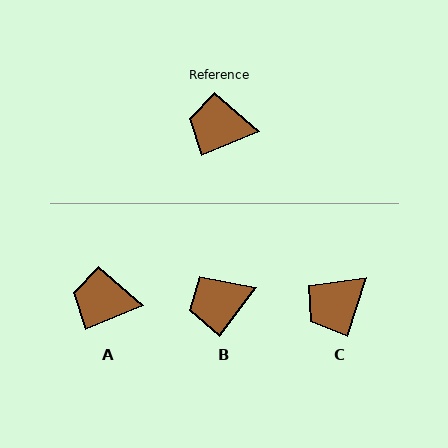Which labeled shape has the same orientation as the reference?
A.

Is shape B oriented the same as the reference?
No, it is off by about 30 degrees.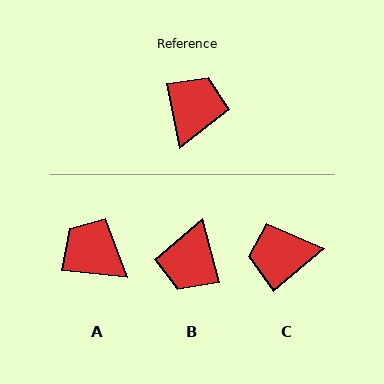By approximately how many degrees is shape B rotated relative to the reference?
Approximately 177 degrees clockwise.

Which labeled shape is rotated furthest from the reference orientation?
B, about 177 degrees away.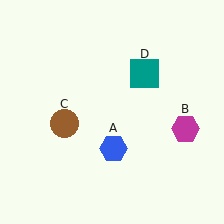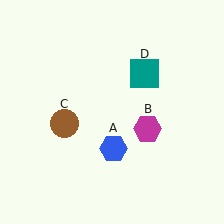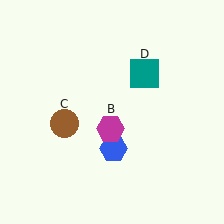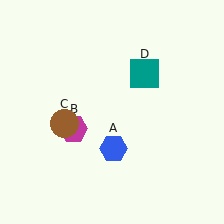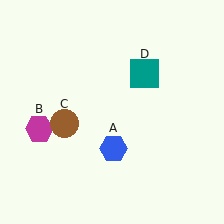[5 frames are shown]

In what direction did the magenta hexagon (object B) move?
The magenta hexagon (object B) moved left.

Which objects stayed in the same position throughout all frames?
Blue hexagon (object A) and brown circle (object C) and teal square (object D) remained stationary.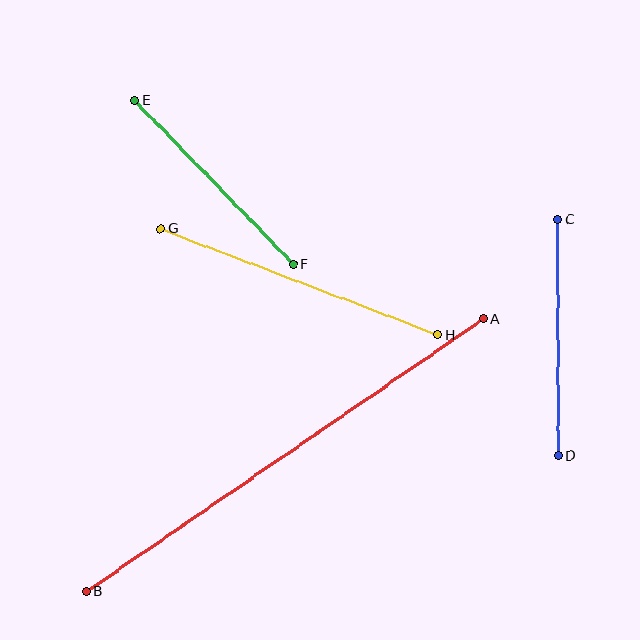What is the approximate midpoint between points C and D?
The midpoint is at approximately (558, 337) pixels.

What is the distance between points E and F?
The distance is approximately 228 pixels.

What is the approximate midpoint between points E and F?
The midpoint is at approximately (214, 182) pixels.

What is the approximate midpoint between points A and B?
The midpoint is at approximately (285, 455) pixels.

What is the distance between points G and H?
The distance is approximately 297 pixels.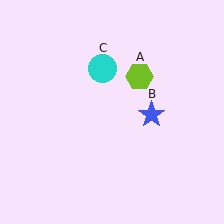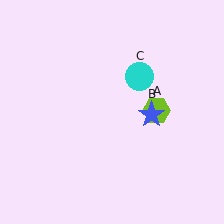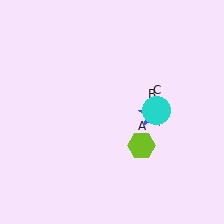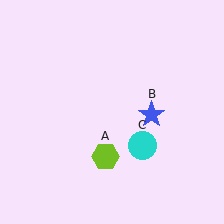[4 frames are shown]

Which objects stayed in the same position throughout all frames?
Blue star (object B) remained stationary.